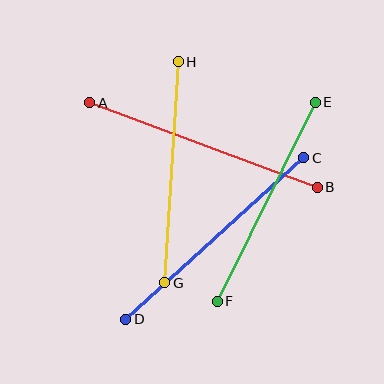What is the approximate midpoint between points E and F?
The midpoint is at approximately (266, 202) pixels.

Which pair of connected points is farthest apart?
Points A and B are farthest apart.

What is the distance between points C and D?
The distance is approximately 240 pixels.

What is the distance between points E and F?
The distance is approximately 222 pixels.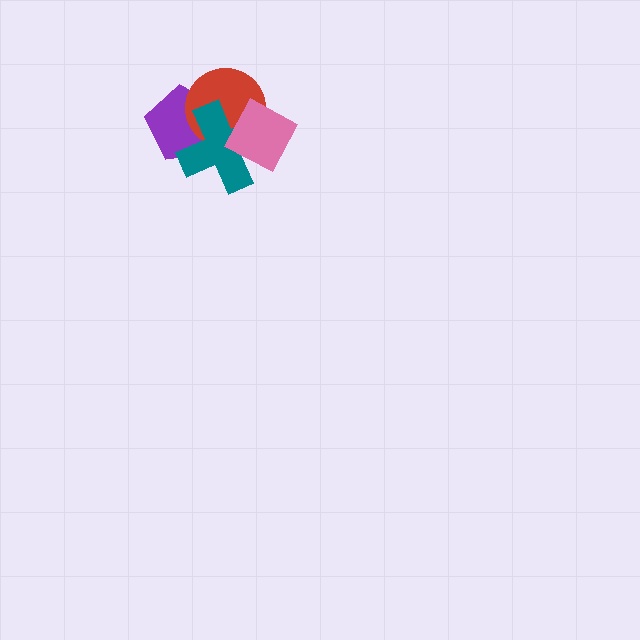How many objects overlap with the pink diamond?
2 objects overlap with the pink diamond.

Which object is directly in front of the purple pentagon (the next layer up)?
The red circle is directly in front of the purple pentagon.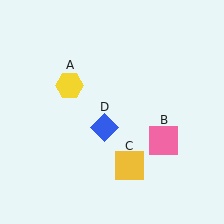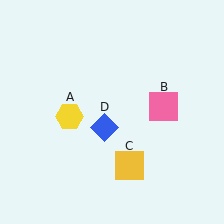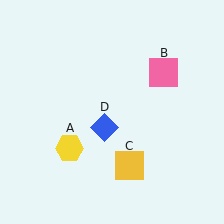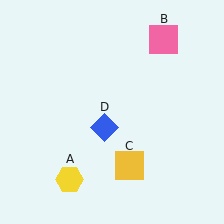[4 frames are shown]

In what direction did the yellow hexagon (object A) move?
The yellow hexagon (object A) moved down.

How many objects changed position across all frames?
2 objects changed position: yellow hexagon (object A), pink square (object B).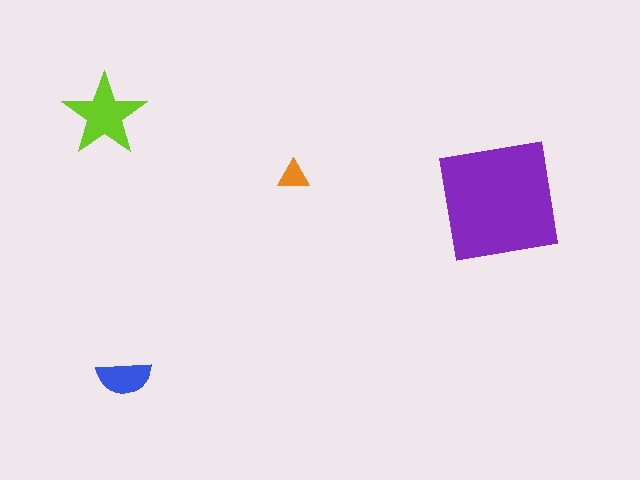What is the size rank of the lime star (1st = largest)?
2nd.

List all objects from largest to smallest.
The purple square, the lime star, the blue semicircle, the orange triangle.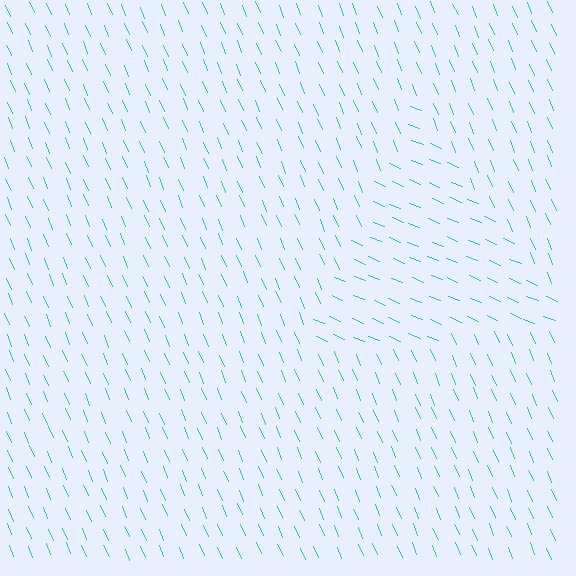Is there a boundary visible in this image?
Yes, there is a texture boundary formed by a change in line orientation.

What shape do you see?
I see a triangle.